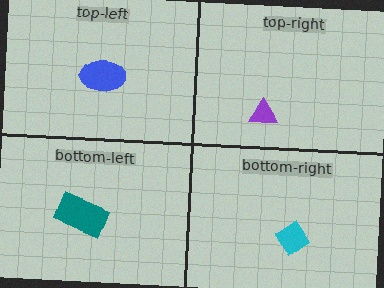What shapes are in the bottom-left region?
The teal rectangle.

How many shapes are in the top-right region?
1.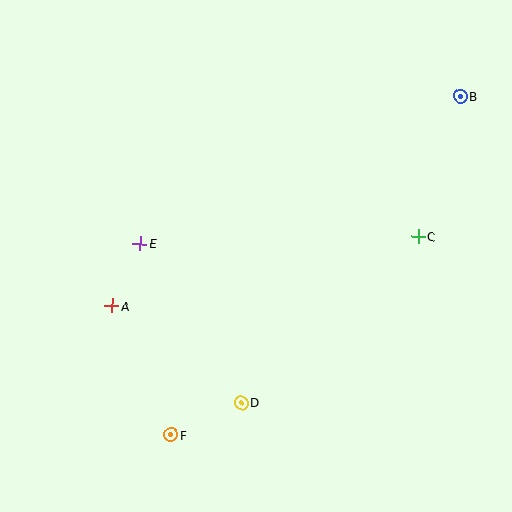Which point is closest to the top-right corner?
Point B is closest to the top-right corner.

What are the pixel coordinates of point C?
Point C is at (418, 237).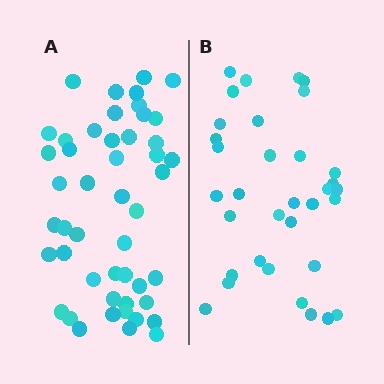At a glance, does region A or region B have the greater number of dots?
Region A (the left region) has more dots.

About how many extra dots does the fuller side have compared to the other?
Region A has approximately 15 more dots than region B.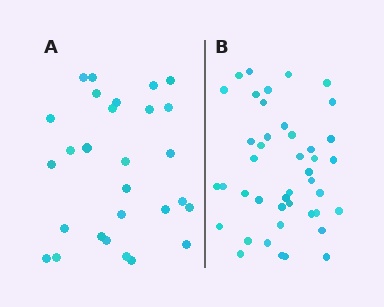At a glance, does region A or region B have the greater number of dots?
Region B (the right region) has more dots.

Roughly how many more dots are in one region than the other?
Region B has approximately 15 more dots than region A.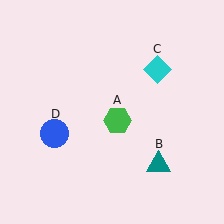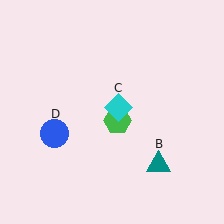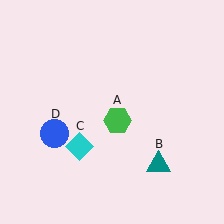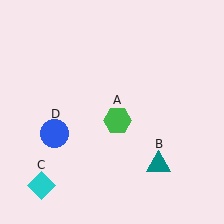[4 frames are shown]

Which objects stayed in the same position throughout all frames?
Green hexagon (object A) and teal triangle (object B) and blue circle (object D) remained stationary.